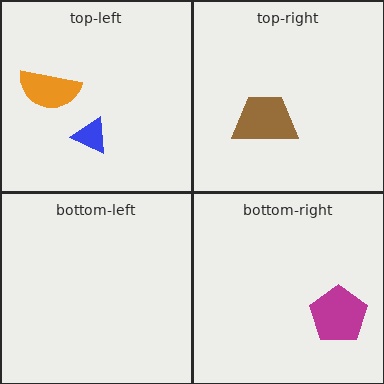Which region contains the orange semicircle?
The top-left region.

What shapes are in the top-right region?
The brown trapezoid.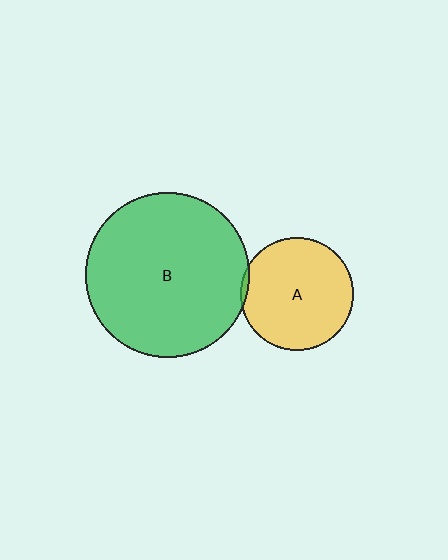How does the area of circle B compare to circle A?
Approximately 2.1 times.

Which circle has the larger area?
Circle B (green).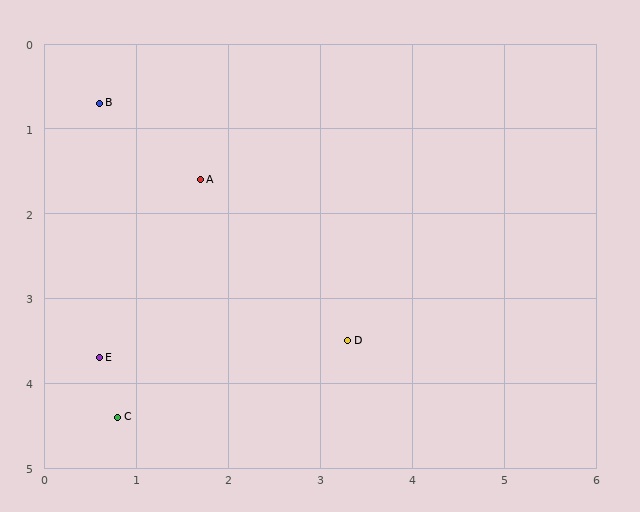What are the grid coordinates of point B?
Point B is at approximately (0.6, 0.7).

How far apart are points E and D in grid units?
Points E and D are about 2.7 grid units apart.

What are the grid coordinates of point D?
Point D is at approximately (3.3, 3.5).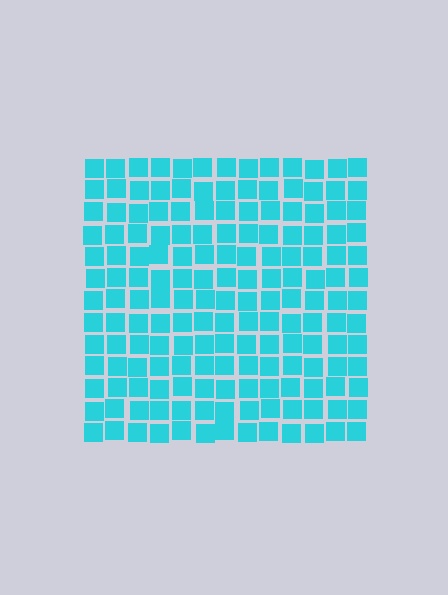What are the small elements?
The small elements are squares.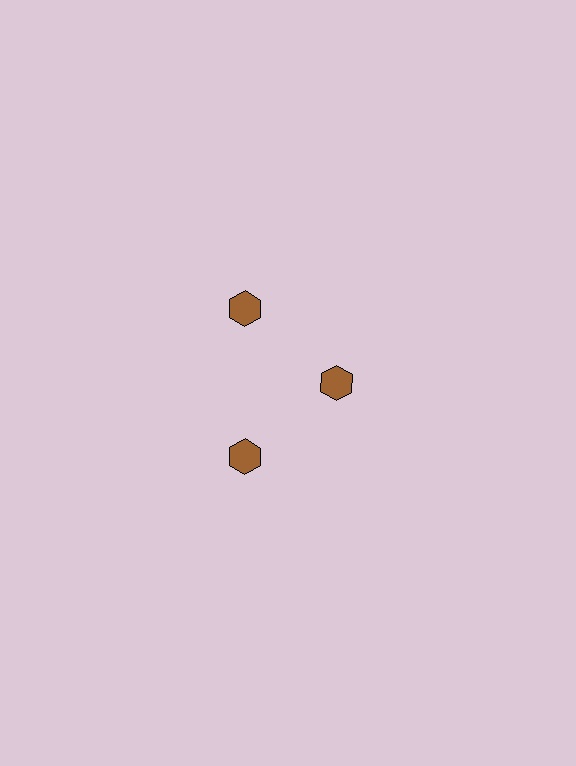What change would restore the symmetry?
The symmetry would be restored by moving it outward, back onto the ring so that all 3 hexagons sit at equal angles and equal distance from the center.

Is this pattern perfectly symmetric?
No. The 3 brown hexagons are arranged in a ring, but one element near the 3 o'clock position is pulled inward toward the center, breaking the 3-fold rotational symmetry.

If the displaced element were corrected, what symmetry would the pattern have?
It would have 3-fold rotational symmetry — the pattern would map onto itself every 120 degrees.